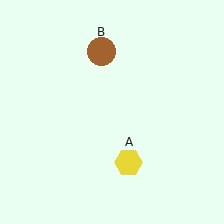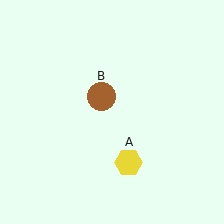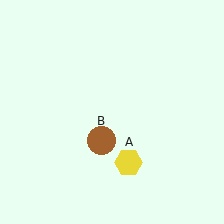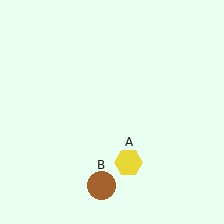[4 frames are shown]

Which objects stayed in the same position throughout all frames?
Yellow hexagon (object A) remained stationary.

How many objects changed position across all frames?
1 object changed position: brown circle (object B).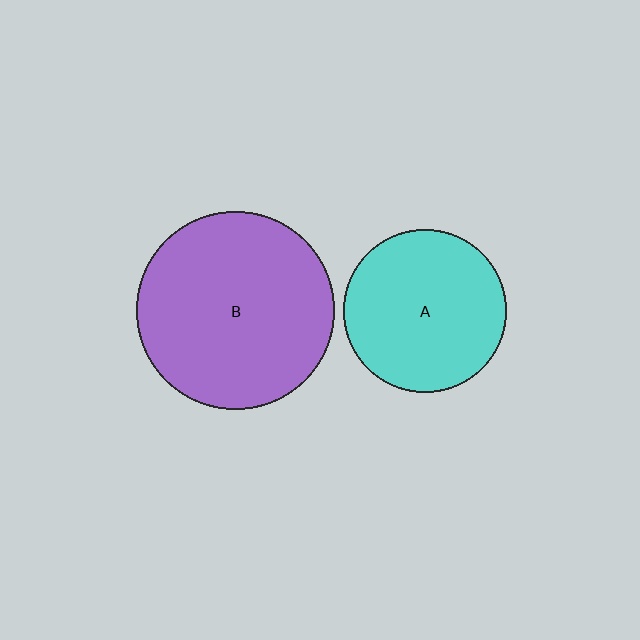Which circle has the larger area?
Circle B (purple).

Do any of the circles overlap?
No, none of the circles overlap.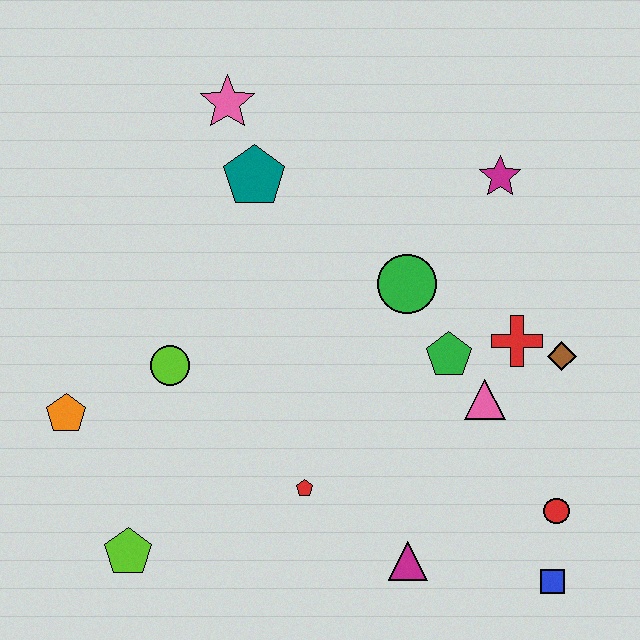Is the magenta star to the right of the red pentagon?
Yes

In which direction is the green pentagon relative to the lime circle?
The green pentagon is to the right of the lime circle.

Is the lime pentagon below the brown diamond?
Yes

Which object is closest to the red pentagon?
The magenta triangle is closest to the red pentagon.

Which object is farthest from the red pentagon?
The pink star is farthest from the red pentagon.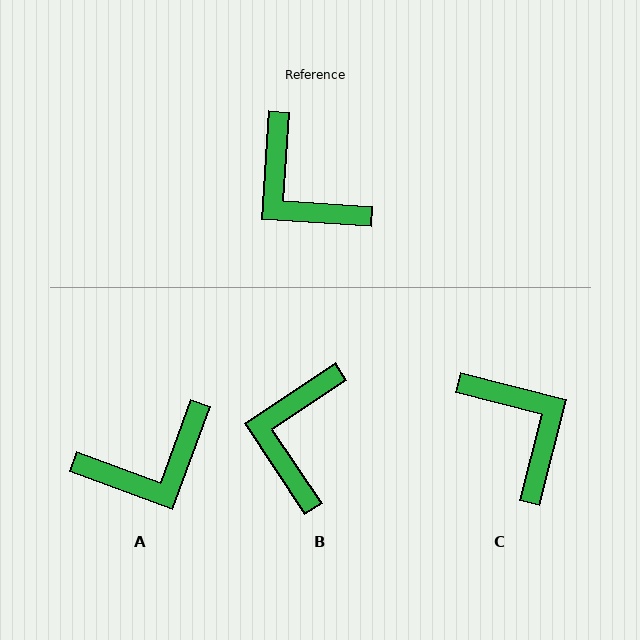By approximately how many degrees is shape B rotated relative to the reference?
Approximately 53 degrees clockwise.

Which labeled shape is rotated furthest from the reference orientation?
C, about 169 degrees away.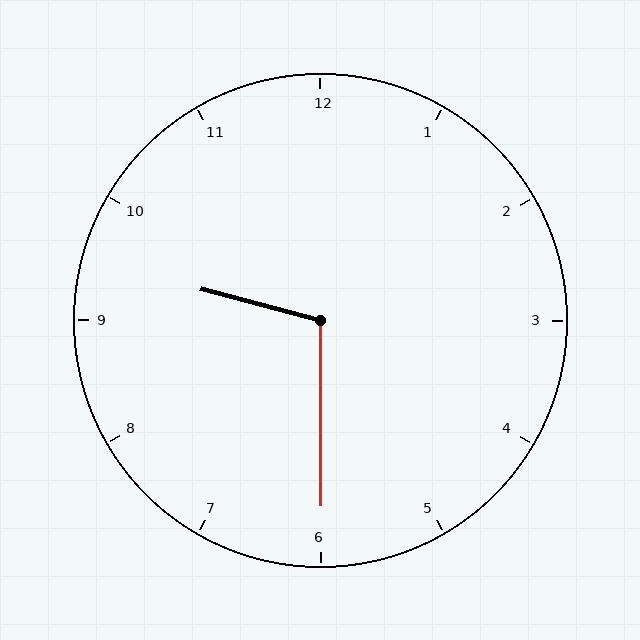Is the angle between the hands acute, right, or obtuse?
It is obtuse.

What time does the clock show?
9:30.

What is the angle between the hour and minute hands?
Approximately 105 degrees.